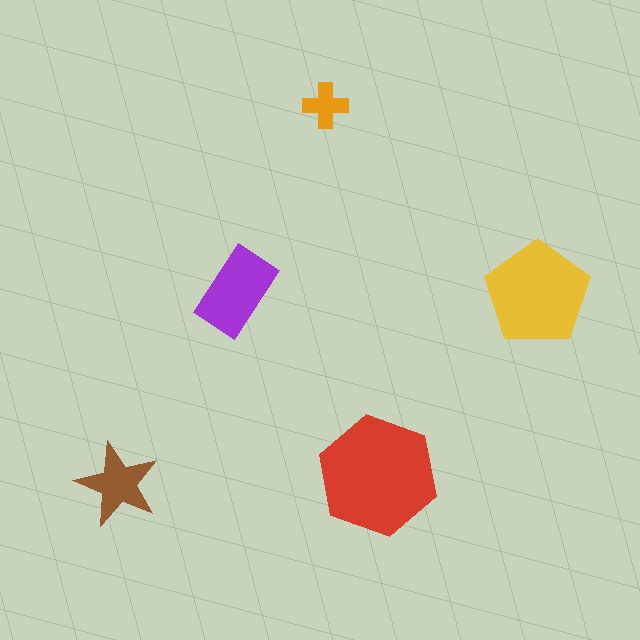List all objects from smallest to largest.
The orange cross, the brown star, the purple rectangle, the yellow pentagon, the red hexagon.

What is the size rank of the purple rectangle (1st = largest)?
3rd.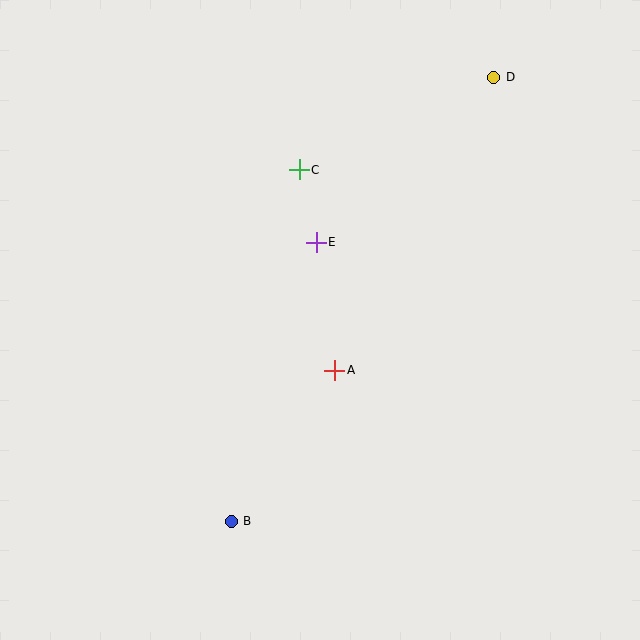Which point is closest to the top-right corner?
Point D is closest to the top-right corner.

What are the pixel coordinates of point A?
Point A is at (335, 371).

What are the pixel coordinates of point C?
Point C is at (299, 170).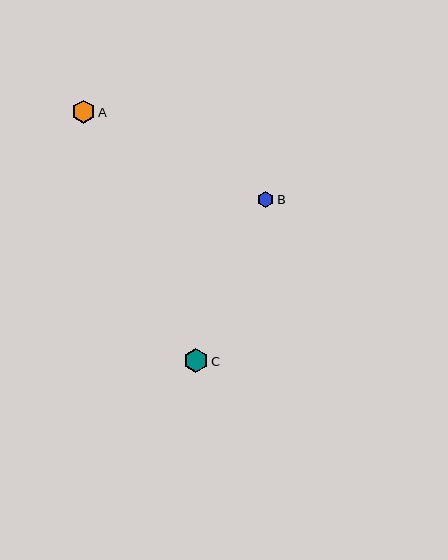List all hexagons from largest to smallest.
From largest to smallest: C, A, B.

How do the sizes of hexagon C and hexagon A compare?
Hexagon C and hexagon A are approximately the same size.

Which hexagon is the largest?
Hexagon C is the largest with a size of approximately 24 pixels.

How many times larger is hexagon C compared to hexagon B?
Hexagon C is approximately 1.5 times the size of hexagon B.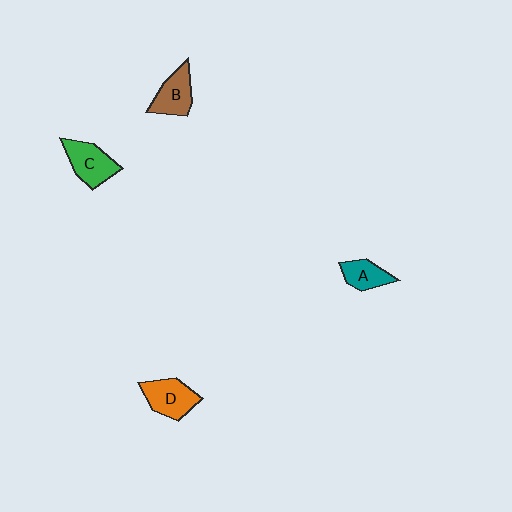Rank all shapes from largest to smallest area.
From largest to smallest: D (orange), C (green), B (brown), A (teal).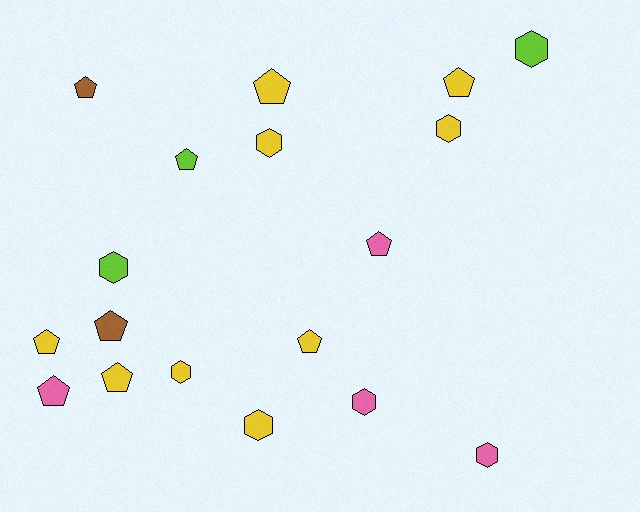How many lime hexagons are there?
There are 2 lime hexagons.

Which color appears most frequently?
Yellow, with 9 objects.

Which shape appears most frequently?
Pentagon, with 10 objects.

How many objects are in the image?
There are 18 objects.